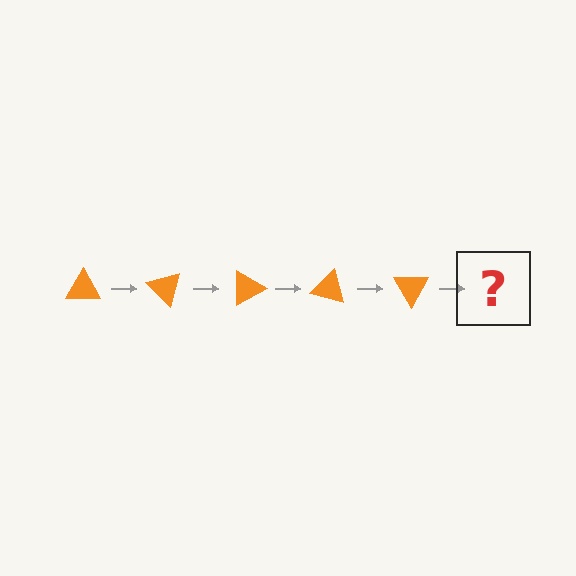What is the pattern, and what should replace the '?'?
The pattern is that the triangle rotates 45 degrees each step. The '?' should be an orange triangle rotated 225 degrees.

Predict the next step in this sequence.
The next step is an orange triangle rotated 225 degrees.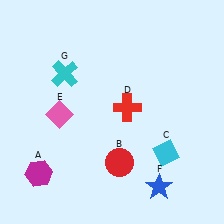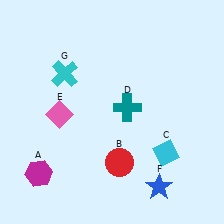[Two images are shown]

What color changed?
The cross (D) changed from red in Image 1 to teal in Image 2.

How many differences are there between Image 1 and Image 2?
There is 1 difference between the two images.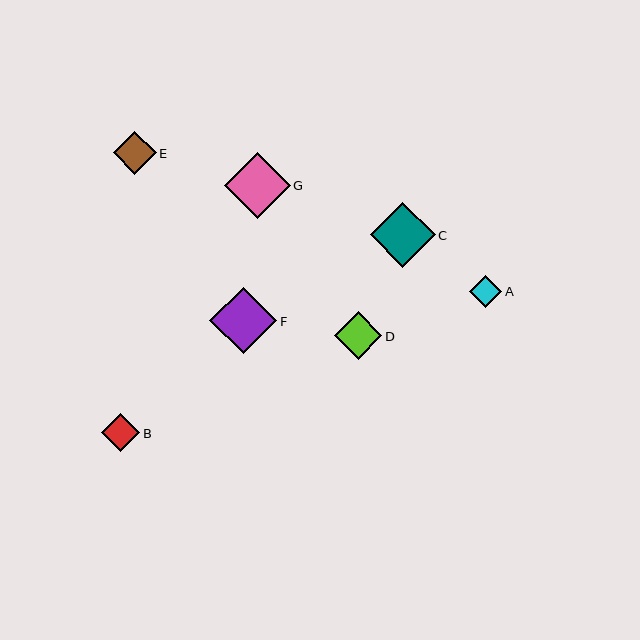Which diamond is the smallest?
Diamond A is the smallest with a size of approximately 32 pixels.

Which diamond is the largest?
Diamond F is the largest with a size of approximately 67 pixels.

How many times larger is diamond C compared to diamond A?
Diamond C is approximately 2.0 times the size of diamond A.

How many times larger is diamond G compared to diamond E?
Diamond G is approximately 1.5 times the size of diamond E.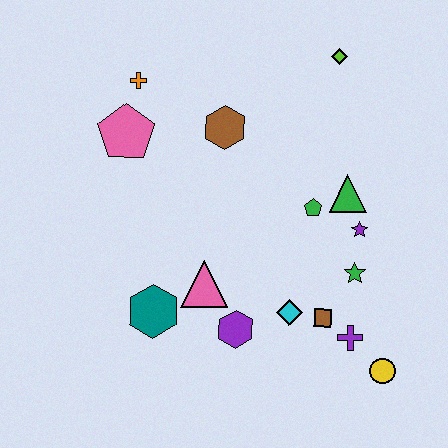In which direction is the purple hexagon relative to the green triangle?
The purple hexagon is below the green triangle.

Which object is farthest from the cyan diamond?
The orange cross is farthest from the cyan diamond.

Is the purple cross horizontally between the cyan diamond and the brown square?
No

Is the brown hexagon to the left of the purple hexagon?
Yes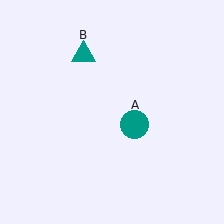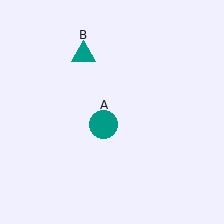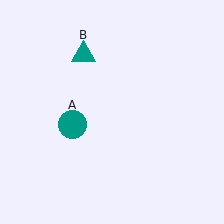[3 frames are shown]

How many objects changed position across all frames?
1 object changed position: teal circle (object A).